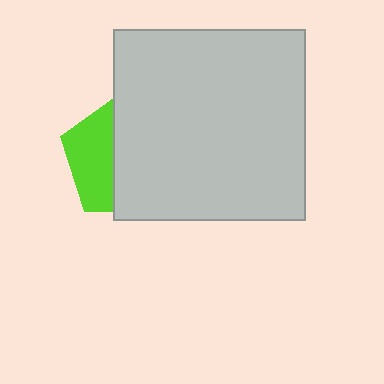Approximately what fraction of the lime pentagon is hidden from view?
Roughly 62% of the lime pentagon is hidden behind the light gray square.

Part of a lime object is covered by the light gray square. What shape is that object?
It is a pentagon.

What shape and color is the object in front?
The object in front is a light gray square.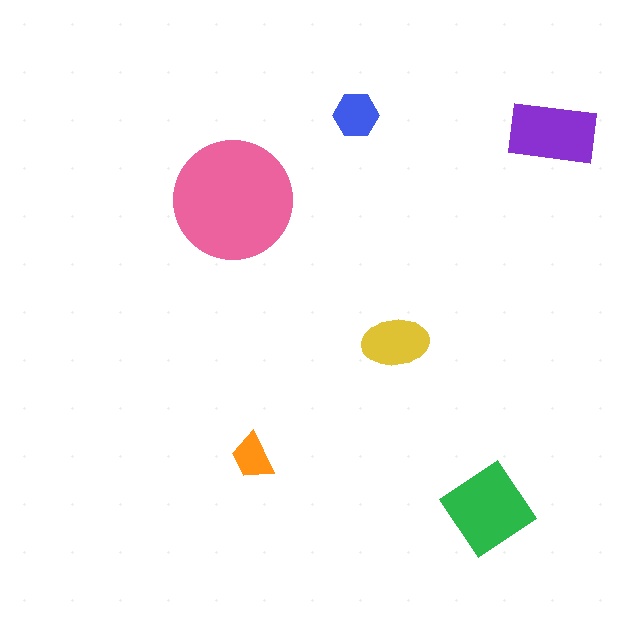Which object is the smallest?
The orange trapezoid.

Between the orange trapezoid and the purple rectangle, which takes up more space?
The purple rectangle.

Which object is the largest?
The pink circle.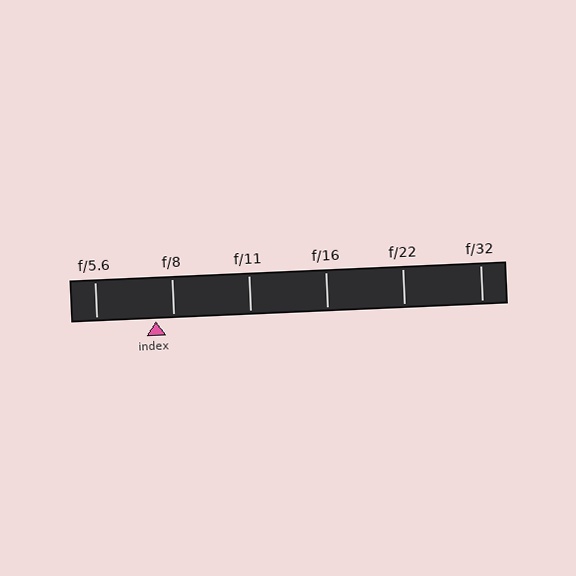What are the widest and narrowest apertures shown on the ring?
The widest aperture shown is f/5.6 and the narrowest is f/32.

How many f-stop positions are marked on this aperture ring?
There are 6 f-stop positions marked.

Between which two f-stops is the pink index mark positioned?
The index mark is between f/5.6 and f/8.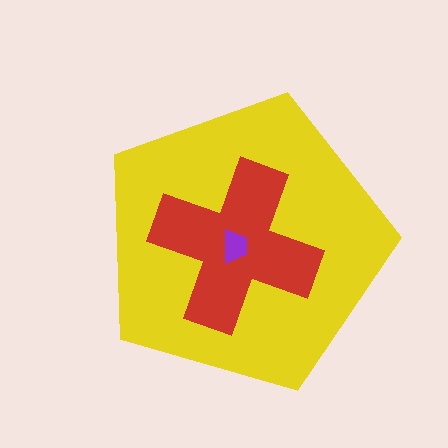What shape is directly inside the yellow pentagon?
The red cross.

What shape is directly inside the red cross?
The purple trapezoid.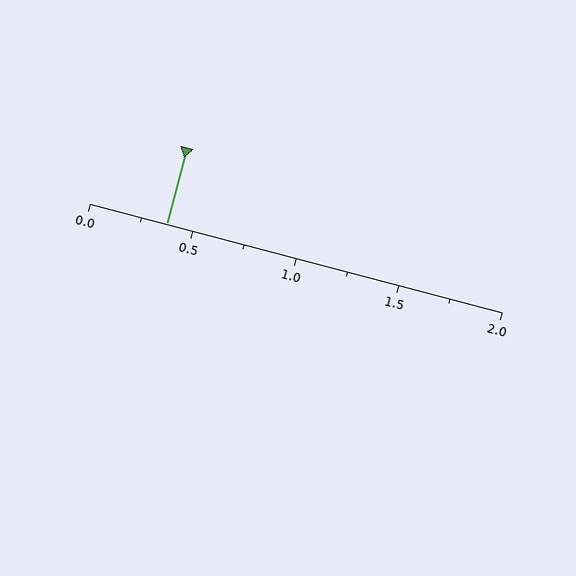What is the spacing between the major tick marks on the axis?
The major ticks are spaced 0.5 apart.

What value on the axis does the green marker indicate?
The marker indicates approximately 0.38.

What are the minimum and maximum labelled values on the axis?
The axis runs from 0.0 to 2.0.